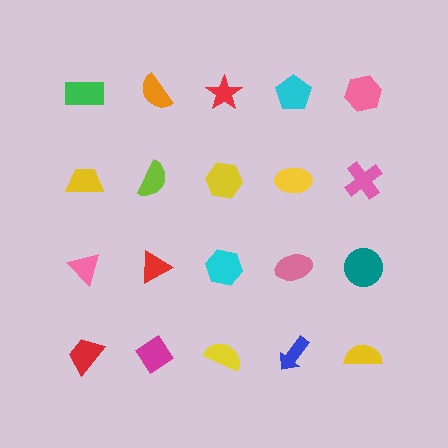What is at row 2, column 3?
A yellow hexagon.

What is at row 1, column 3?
A red star.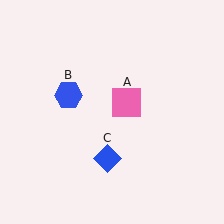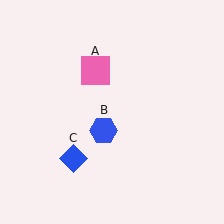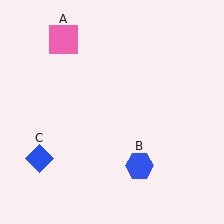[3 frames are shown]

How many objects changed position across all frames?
3 objects changed position: pink square (object A), blue hexagon (object B), blue diamond (object C).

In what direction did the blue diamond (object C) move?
The blue diamond (object C) moved left.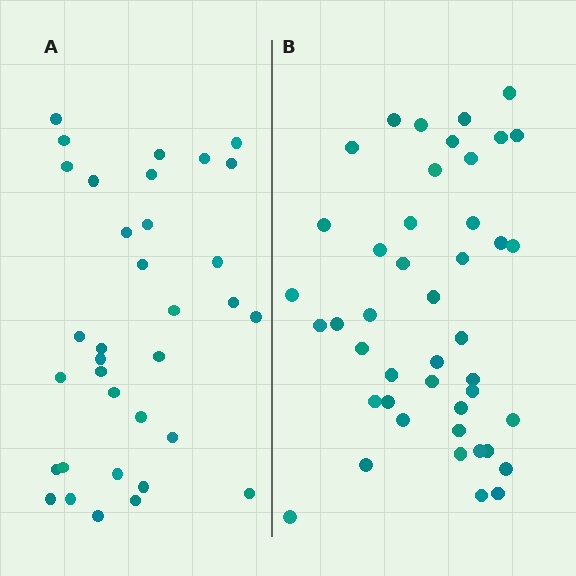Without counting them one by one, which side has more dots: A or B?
Region B (the right region) has more dots.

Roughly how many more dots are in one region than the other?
Region B has roughly 10 or so more dots than region A.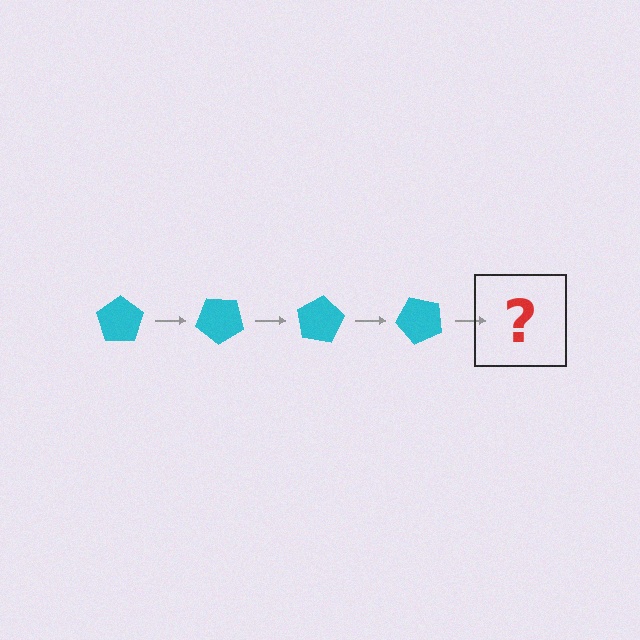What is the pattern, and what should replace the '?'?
The pattern is that the pentagon rotates 40 degrees each step. The '?' should be a cyan pentagon rotated 160 degrees.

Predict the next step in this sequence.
The next step is a cyan pentagon rotated 160 degrees.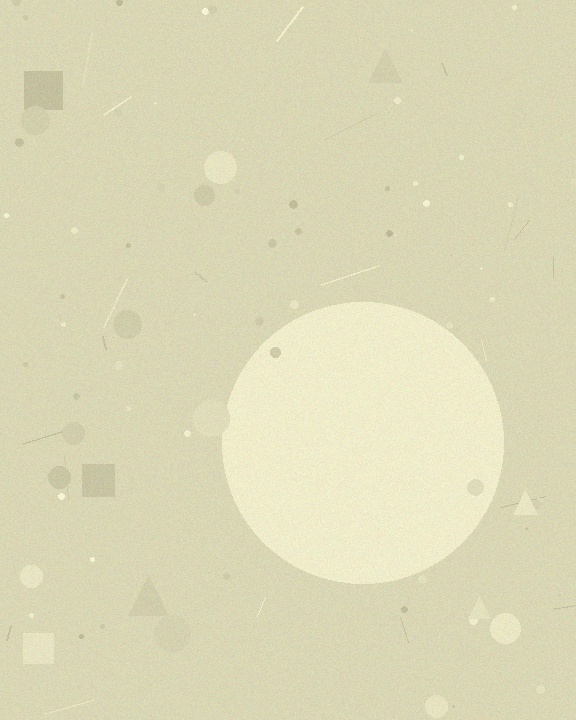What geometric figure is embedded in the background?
A circle is embedded in the background.